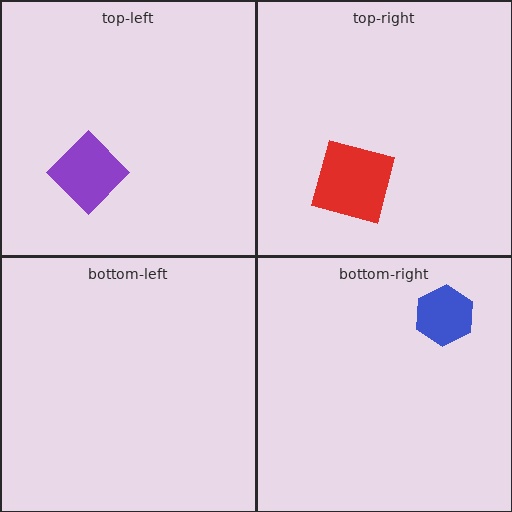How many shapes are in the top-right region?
1.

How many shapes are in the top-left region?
1.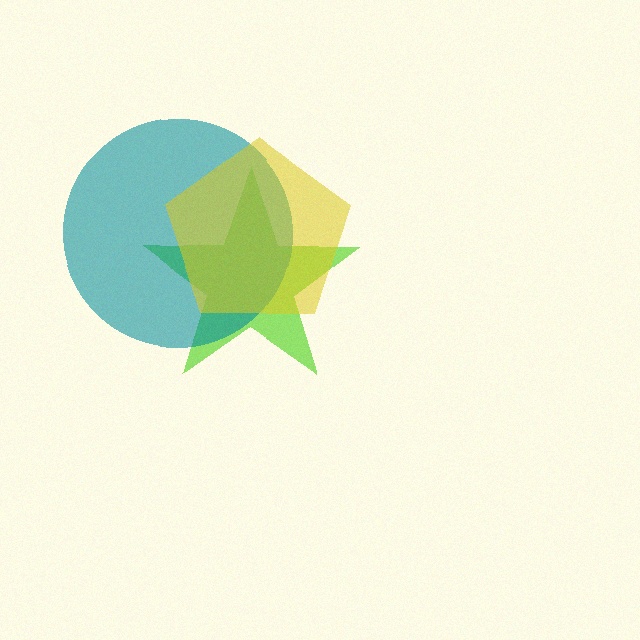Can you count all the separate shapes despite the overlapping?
Yes, there are 3 separate shapes.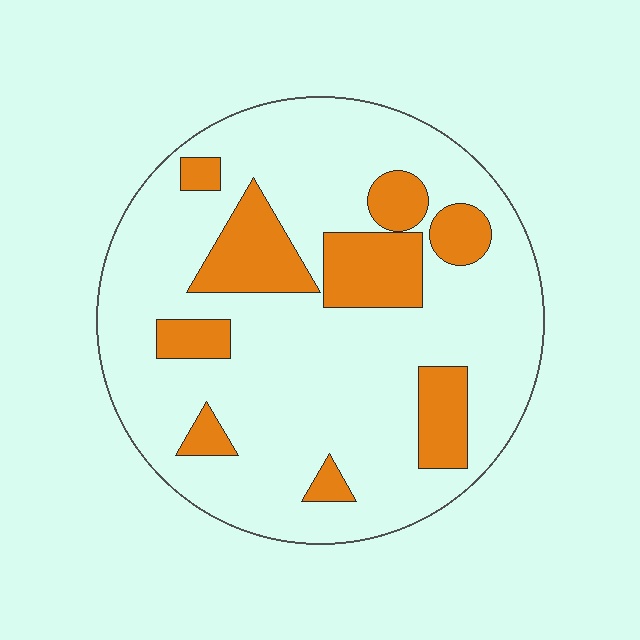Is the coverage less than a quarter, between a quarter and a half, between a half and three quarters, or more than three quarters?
Less than a quarter.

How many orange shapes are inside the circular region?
9.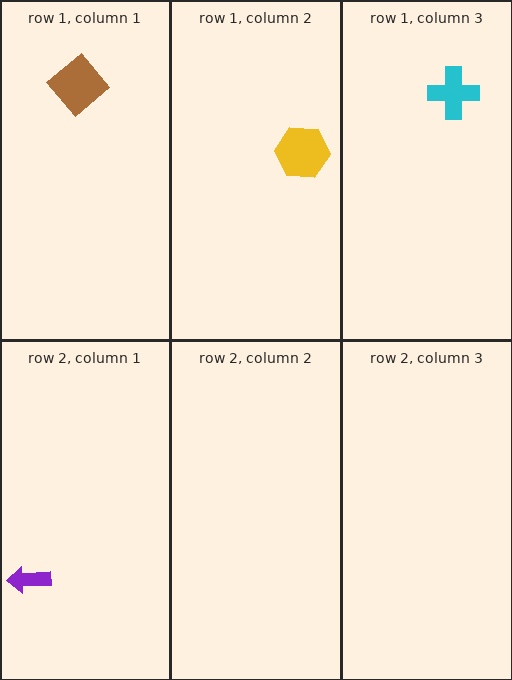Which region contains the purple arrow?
The row 2, column 1 region.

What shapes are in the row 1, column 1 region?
The brown diamond.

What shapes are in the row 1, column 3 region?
The cyan cross.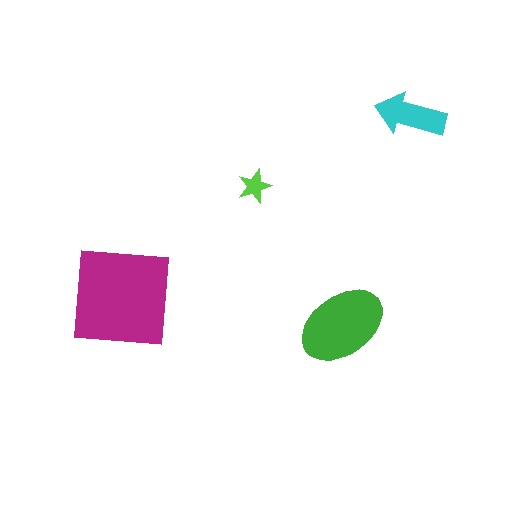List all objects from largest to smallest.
The magenta square, the green ellipse, the cyan arrow, the lime star.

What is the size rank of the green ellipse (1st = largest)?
2nd.